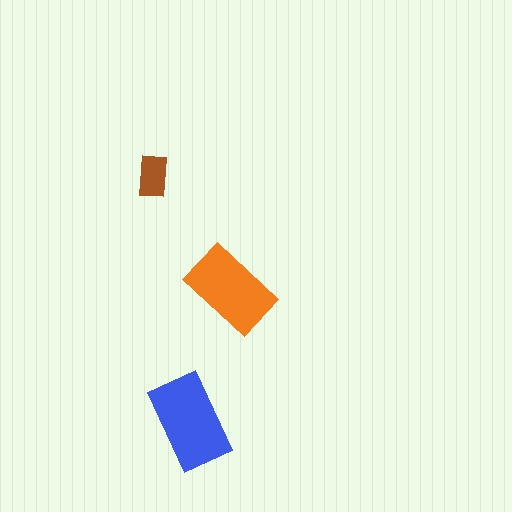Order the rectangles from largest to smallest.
the blue one, the orange one, the brown one.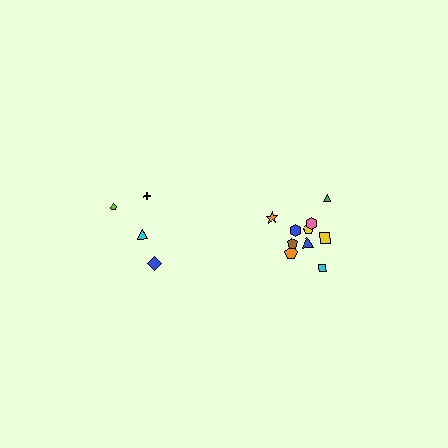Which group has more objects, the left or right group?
The right group.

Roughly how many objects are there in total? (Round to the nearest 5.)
Roughly 15 objects in total.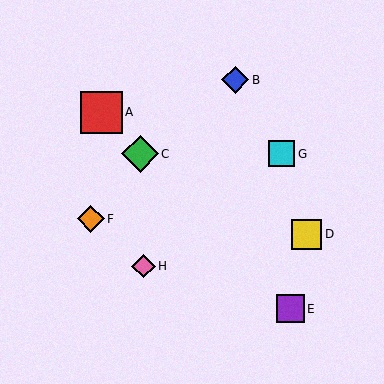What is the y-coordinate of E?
Object E is at y≈309.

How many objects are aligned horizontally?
2 objects (C, G) are aligned horizontally.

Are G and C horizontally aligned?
Yes, both are at y≈154.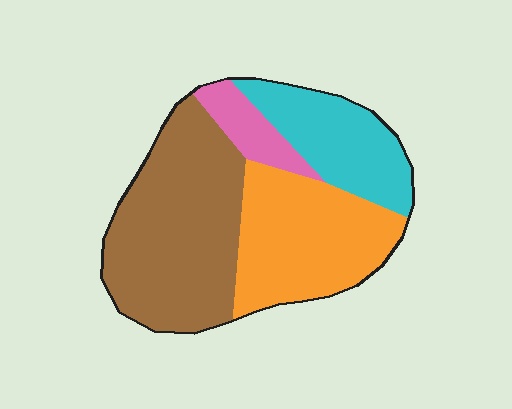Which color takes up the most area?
Brown, at roughly 40%.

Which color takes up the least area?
Pink, at roughly 10%.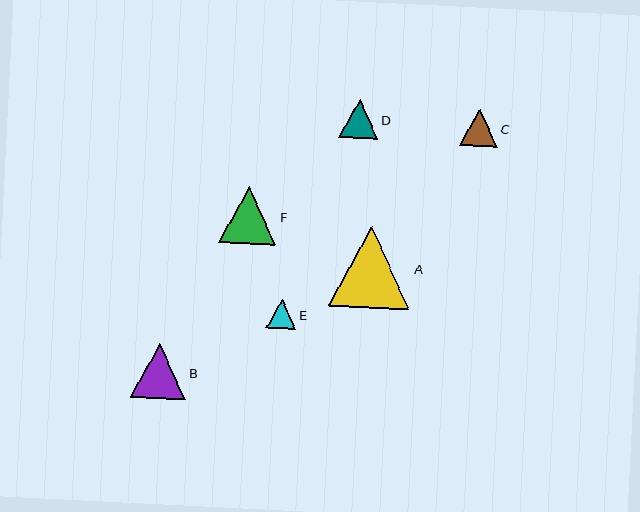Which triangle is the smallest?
Triangle E is the smallest with a size of approximately 30 pixels.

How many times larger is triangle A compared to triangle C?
Triangle A is approximately 2.2 times the size of triangle C.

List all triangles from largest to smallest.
From largest to smallest: A, F, B, D, C, E.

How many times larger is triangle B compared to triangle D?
Triangle B is approximately 1.4 times the size of triangle D.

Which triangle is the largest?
Triangle A is the largest with a size of approximately 81 pixels.